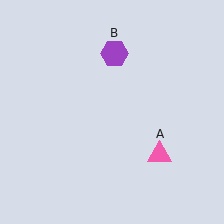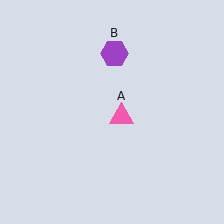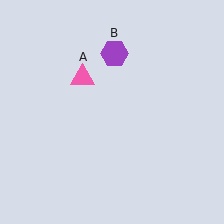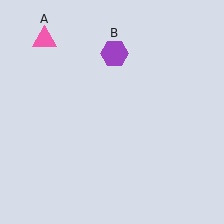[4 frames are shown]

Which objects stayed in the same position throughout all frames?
Purple hexagon (object B) remained stationary.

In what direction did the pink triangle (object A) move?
The pink triangle (object A) moved up and to the left.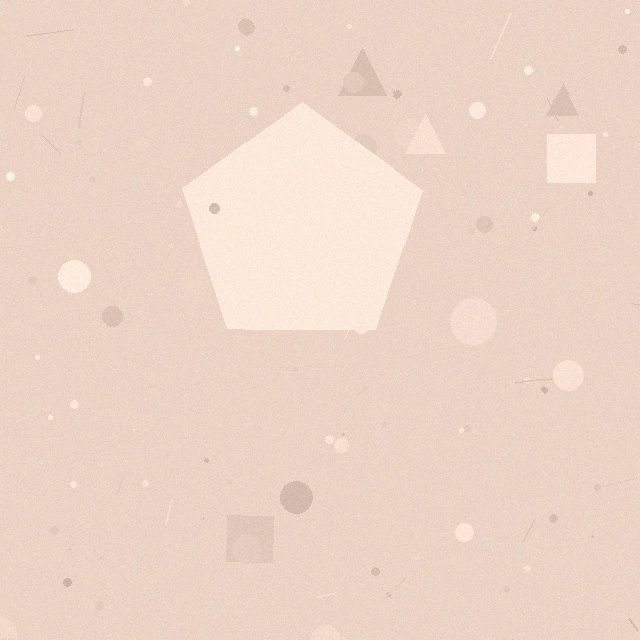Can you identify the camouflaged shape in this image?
The camouflaged shape is a pentagon.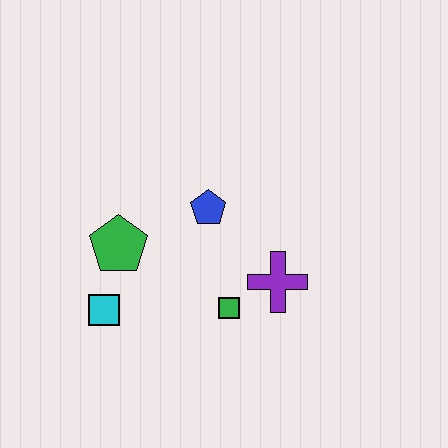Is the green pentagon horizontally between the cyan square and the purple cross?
Yes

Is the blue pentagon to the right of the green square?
No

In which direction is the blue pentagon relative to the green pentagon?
The blue pentagon is to the right of the green pentagon.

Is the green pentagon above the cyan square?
Yes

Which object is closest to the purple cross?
The green square is closest to the purple cross.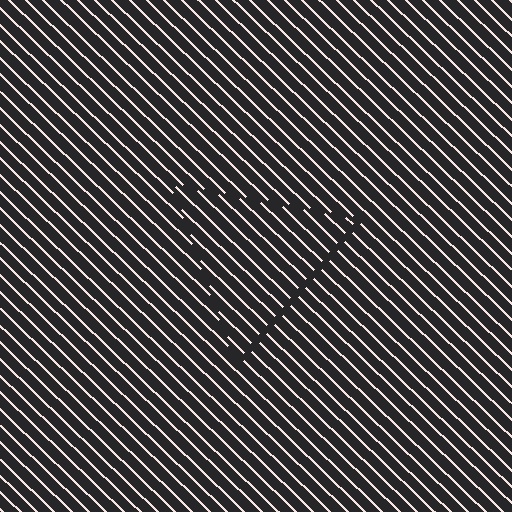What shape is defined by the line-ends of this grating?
An illusory triangle. The interior of the shape contains the same grating, shifted by half a period — the contour is defined by the phase discontinuity where line-ends from the inner and outer gratings abut.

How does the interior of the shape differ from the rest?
The interior of the shape contains the same grating, shifted by half a period — the contour is defined by the phase discontinuity where line-ends from the inner and outer gratings abut.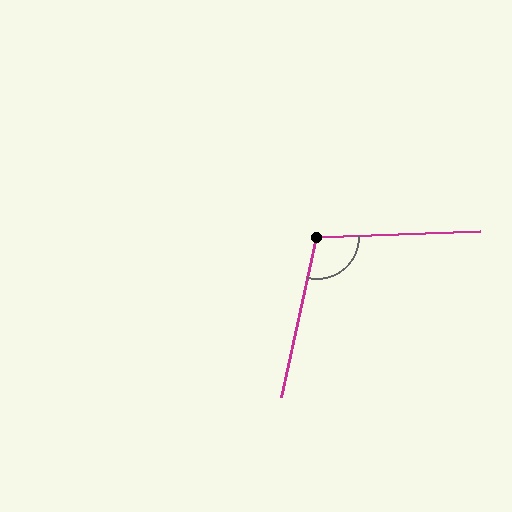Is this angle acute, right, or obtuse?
It is obtuse.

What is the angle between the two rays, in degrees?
Approximately 104 degrees.